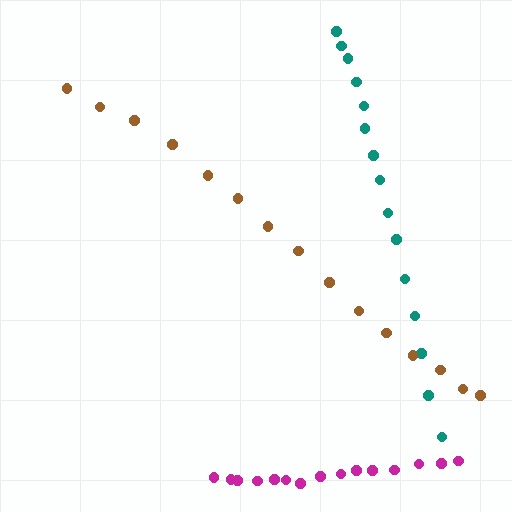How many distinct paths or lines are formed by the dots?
There are 3 distinct paths.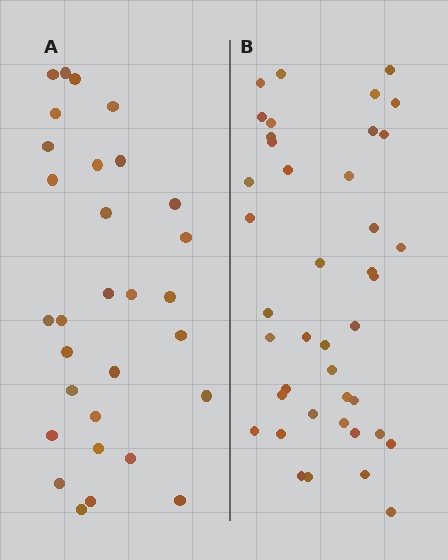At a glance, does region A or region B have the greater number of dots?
Region B (the right region) has more dots.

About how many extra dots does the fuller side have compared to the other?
Region B has roughly 12 or so more dots than region A.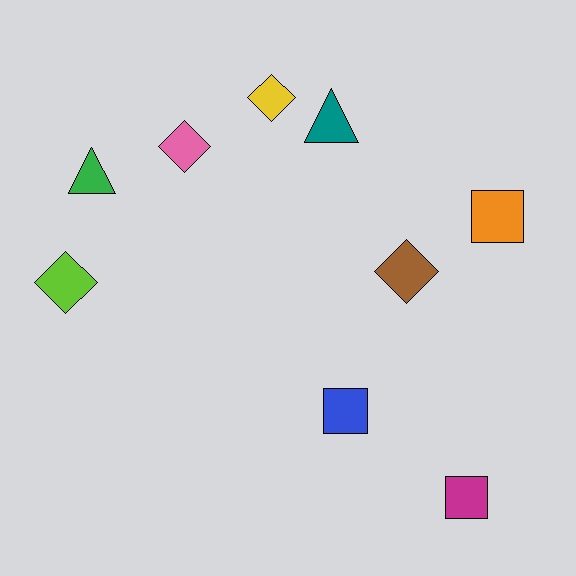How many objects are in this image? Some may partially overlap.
There are 9 objects.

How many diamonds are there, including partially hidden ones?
There are 4 diamonds.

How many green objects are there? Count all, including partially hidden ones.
There is 1 green object.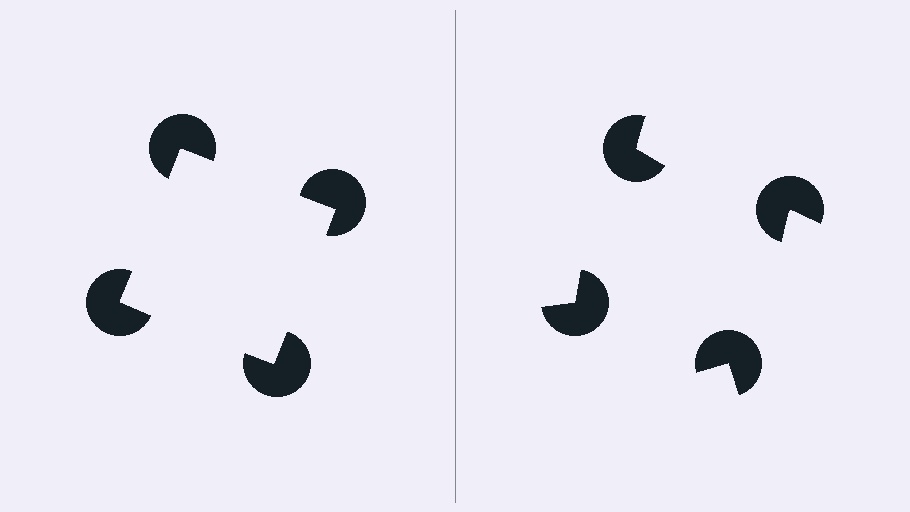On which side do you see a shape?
An illusory square appears on the left side. On the right side the wedge cuts are rotated, so no coherent shape forms.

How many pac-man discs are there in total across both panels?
8 — 4 on each side.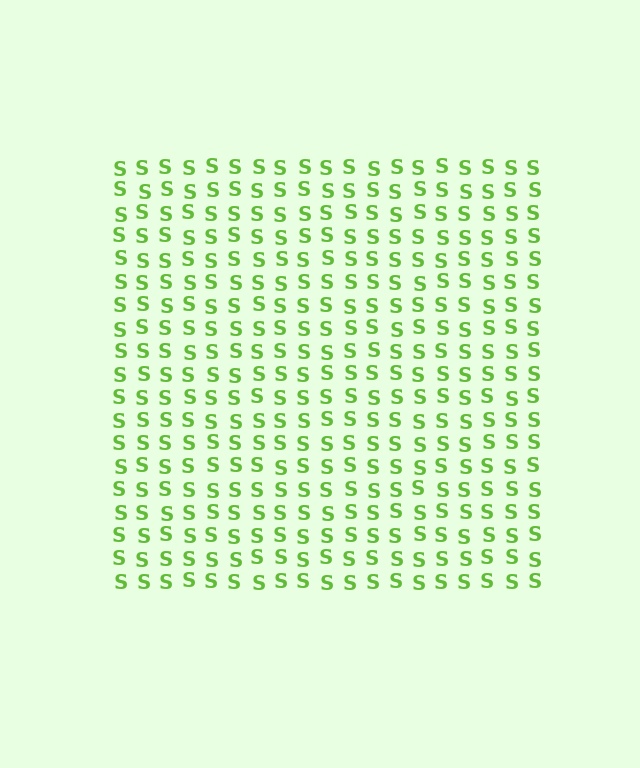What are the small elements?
The small elements are letter S's.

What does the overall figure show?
The overall figure shows a square.